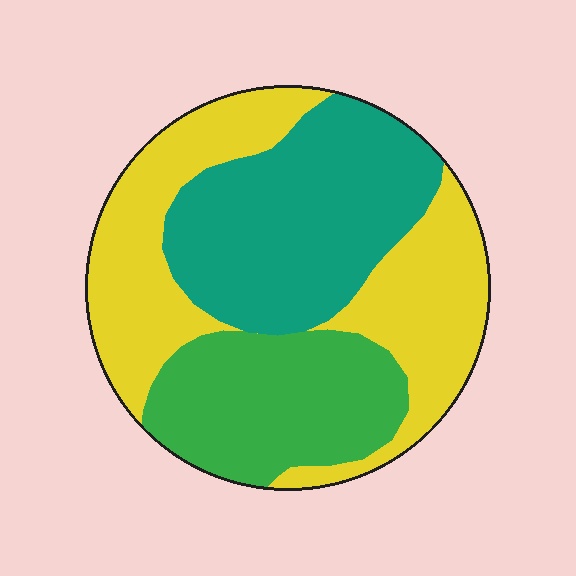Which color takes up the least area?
Green, at roughly 25%.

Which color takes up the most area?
Yellow, at roughly 40%.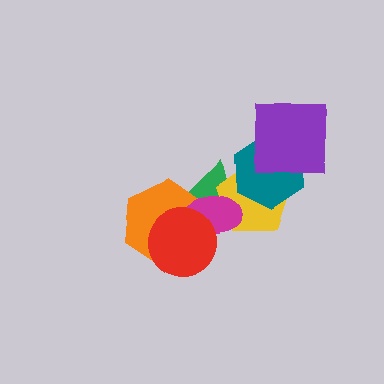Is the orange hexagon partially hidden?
Yes, it is partially covered by another shape.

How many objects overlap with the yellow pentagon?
4 objects overlap with the yellow pentagon.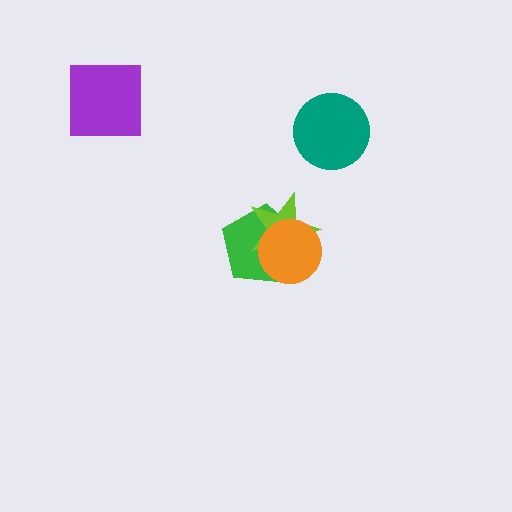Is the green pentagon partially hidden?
Yes, it is partially covered by another shape.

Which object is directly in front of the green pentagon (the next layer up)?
The lime star is directly in front of the green pentagon.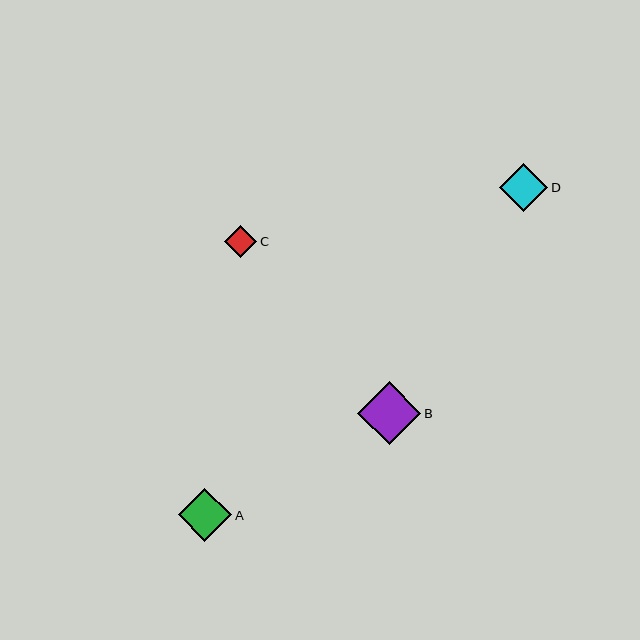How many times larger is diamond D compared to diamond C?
Diamond D is approximately 1.5 times the size of diamond C.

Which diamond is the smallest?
Diamond C is the smallest with a size of approximately 32 pixels.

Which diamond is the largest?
Diamond B is the largest with a size of approximately 63 pixels.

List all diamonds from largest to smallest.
From largest to smallest: B, A, D, C.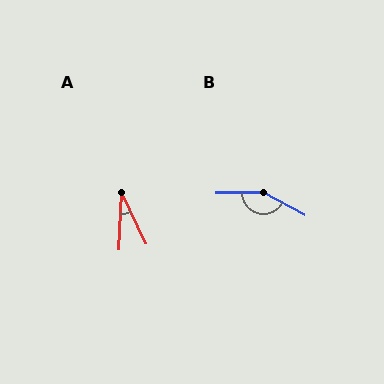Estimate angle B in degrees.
Approximately 151 degrees.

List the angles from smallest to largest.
A (28°), B (151°).